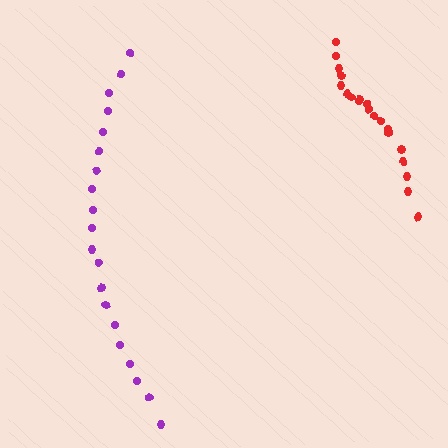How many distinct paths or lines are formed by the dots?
There are 2 distinct paths.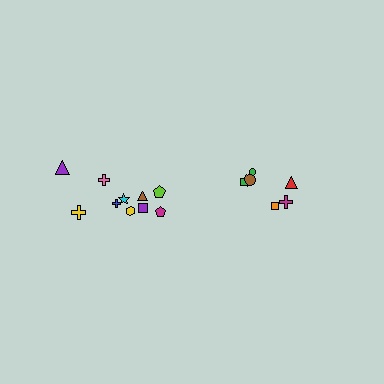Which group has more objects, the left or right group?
The left group.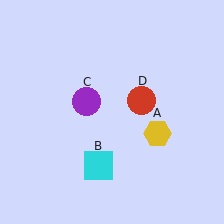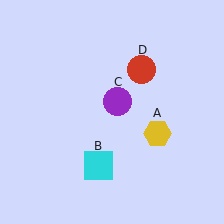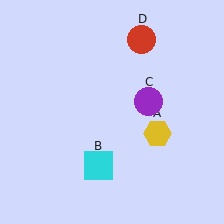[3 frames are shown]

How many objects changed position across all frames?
2 objects changed position: purple circle (object C), red circle (object D).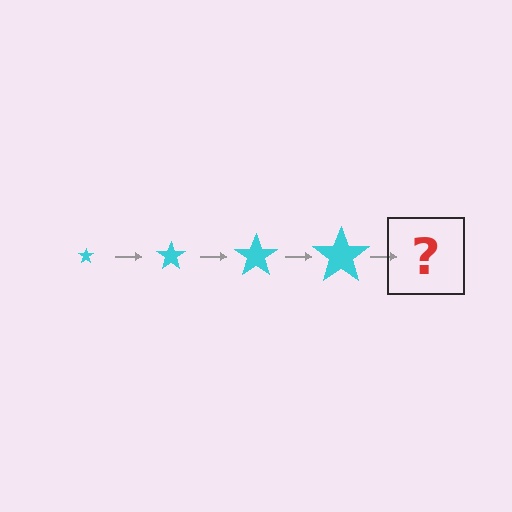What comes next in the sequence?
The next element should be a cyan star, larger than the previous one.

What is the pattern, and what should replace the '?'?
The pattern is that the star gets progressively larger each step. The '?' should be a cyan star, larger than the previous one.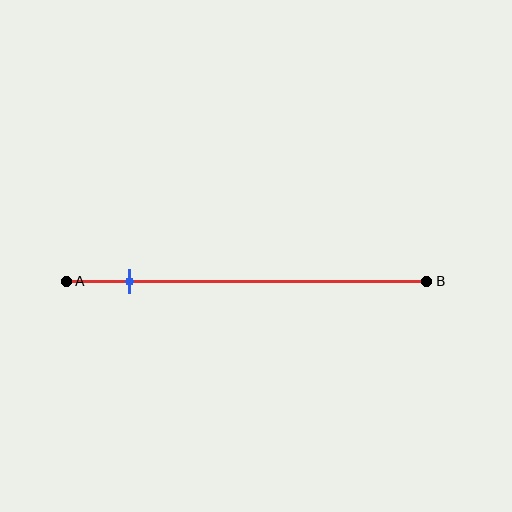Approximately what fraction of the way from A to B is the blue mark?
The blue mark is approximately 15% of the way from A to B.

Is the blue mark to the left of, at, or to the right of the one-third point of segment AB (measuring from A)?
The blue mark is to the left of the one-third point of segment AB.